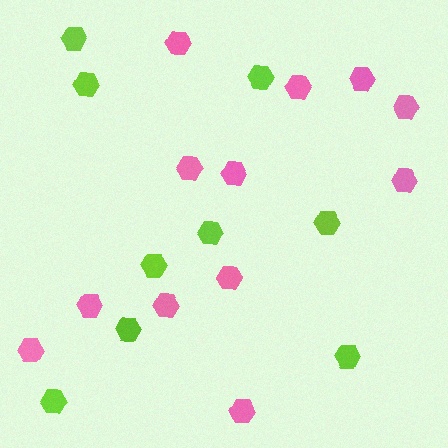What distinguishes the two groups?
There are 2 groups: one group of lime hexagons (9) and one group of pink hexagons (12).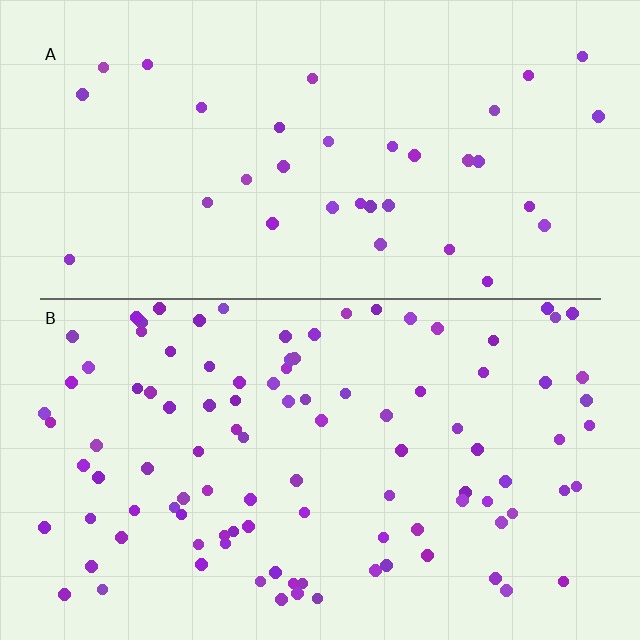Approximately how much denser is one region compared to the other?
Approximately 2.9× — region B over region A.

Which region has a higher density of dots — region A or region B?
B (the bottom).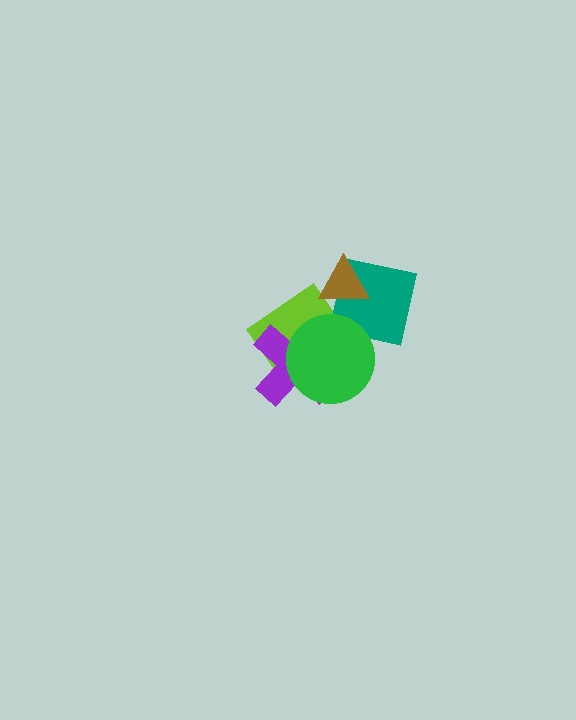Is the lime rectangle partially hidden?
Yes, it is partially covered by another shape.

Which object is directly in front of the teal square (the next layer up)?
The brown triangle is directly in front of the teal square.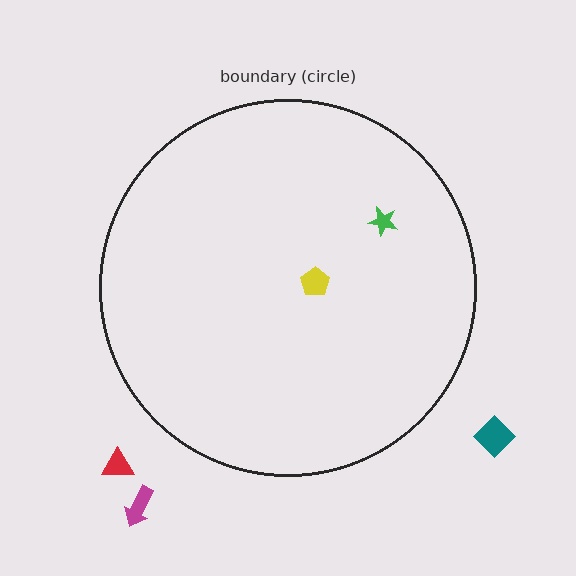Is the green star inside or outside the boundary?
Inside.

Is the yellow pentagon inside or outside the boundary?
Inside.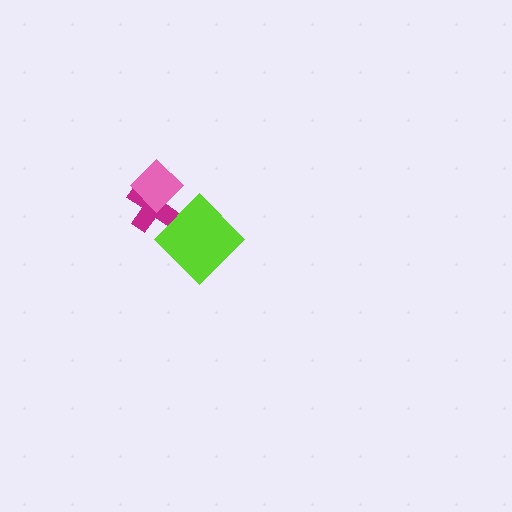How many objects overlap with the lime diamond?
1 object overlaps with the lime diamond.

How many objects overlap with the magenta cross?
2 objects overlap with the magenta cross.